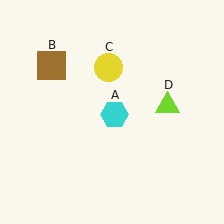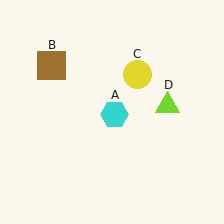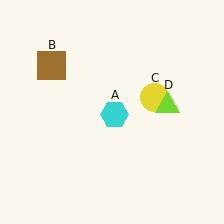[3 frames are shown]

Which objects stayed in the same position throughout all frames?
Cyan hexagon (object A) and brown square (object B) and lime triangle (object D) remained stationary.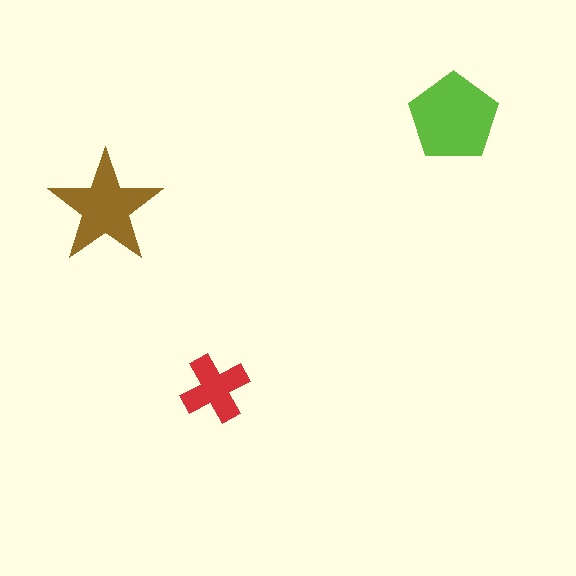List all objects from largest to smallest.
The lime pentagon, the brown star, the red cross.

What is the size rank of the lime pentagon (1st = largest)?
1st.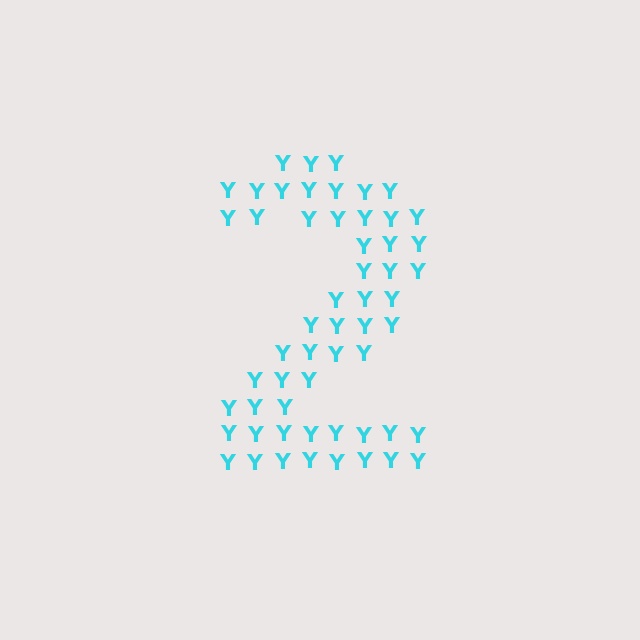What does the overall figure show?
The overall figure shows the digit 2.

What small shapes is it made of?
It is made of small letter Y's.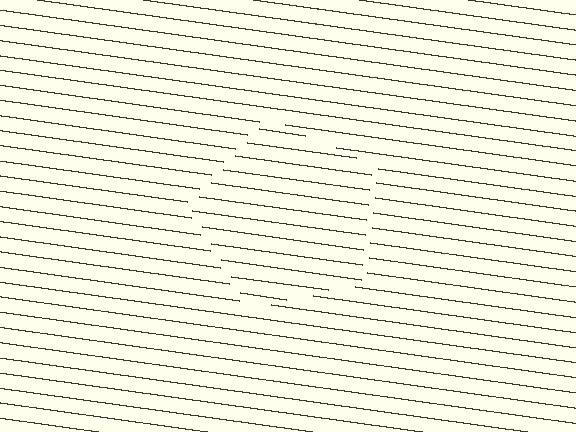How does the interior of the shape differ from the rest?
The interior of the shape contains the same grating, shifted by half a period — the contour is defined by the phase discontinuity where line-ends from the inner and outer gratings abut.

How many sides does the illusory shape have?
5 sides — the line-ends trace a pentagon.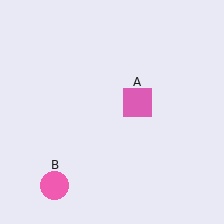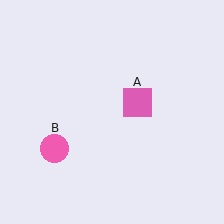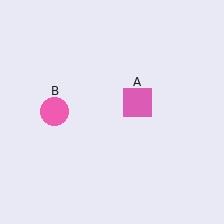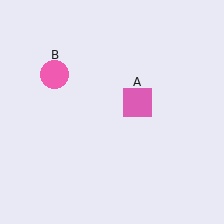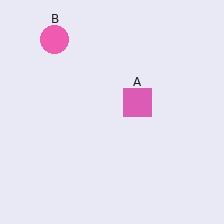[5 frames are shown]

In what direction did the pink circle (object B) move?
The pink circle (object B) moved up.